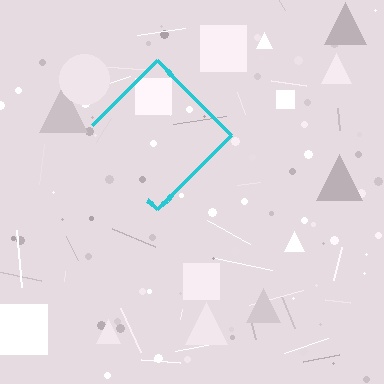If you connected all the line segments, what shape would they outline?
They would outline a diamond.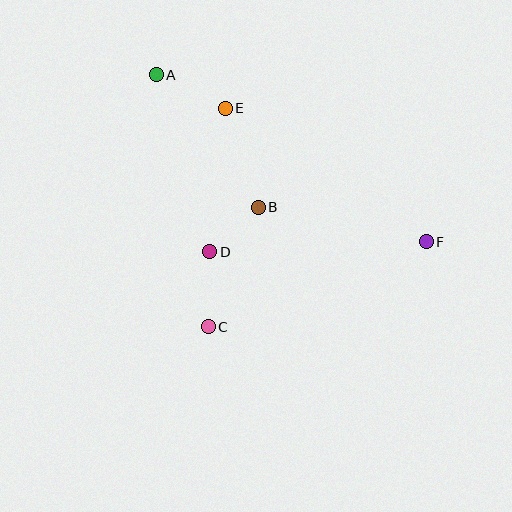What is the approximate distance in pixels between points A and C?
The distance between A and C is approximately 258 pixels.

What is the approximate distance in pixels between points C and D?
The distance between C and D is approximately 75 pixels.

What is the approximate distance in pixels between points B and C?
The distance between B and C is approximately 130 pixels.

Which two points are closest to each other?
Points B and D are closest to each other.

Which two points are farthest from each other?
Points A and F are farthest from each other.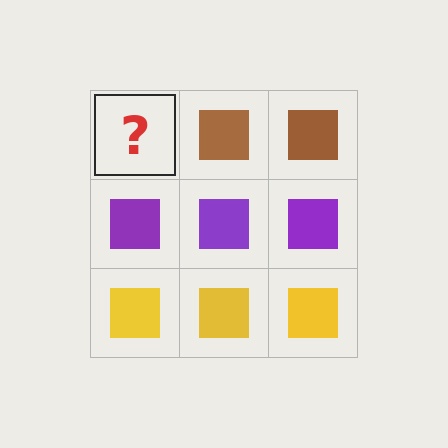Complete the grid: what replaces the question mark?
The question mark should be replaced with a brown square.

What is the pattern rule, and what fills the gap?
The rule is that each row has a consistent color. The gap should be filled with a brown square.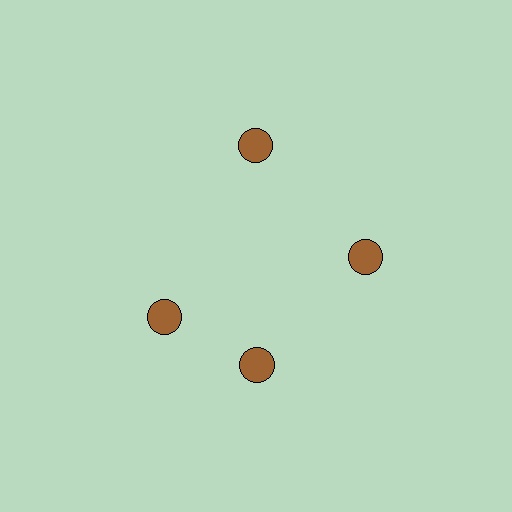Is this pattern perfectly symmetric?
No. The 4 brown circles are arranged in a ring, but one element near the 9 o'clock position is rotated out of alignment along the ring, breaking the 4-fold rotational symmetry.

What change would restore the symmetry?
The symmetry would be restored by rotating it back into even spacing with its neighbors so that all 4 circles sit at equal angles and equal distance from the center.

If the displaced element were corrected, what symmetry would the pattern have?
It would have 4-fold rotational symmetry — the pattern would map onto itself every 90 degrees.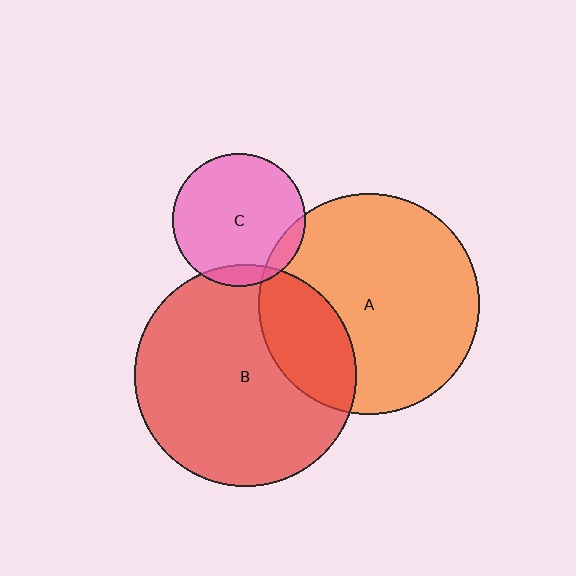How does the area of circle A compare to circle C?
Approximately 2.8 times.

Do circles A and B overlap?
Yes.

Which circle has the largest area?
Circle B (red).